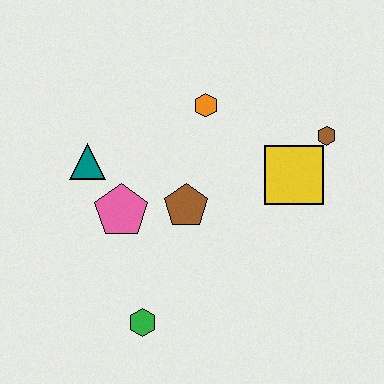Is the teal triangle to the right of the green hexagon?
No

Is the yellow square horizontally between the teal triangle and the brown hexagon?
Yes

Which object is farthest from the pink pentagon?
The brown hexagon is farthest from the pink pentagon.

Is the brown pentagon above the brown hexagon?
No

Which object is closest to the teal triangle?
The pink pentagon is closest to the teal triangle.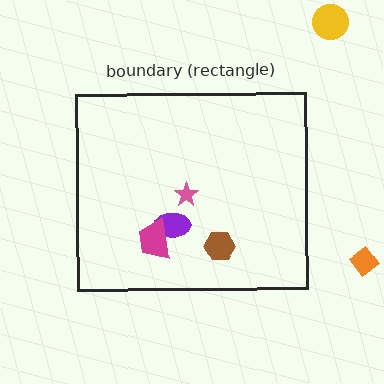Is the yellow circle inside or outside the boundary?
Outside.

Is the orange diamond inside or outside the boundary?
Outside.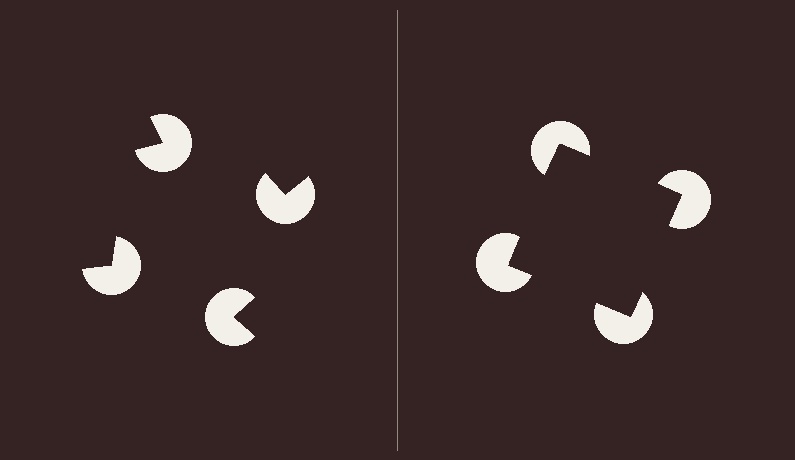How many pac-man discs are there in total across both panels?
8 — 4 on each side.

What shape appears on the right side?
An illusory square.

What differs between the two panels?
The pac-man discs are positioned identically on both sides; only the wedge orientations differ. On the right they align to a square; on the left they are misaligned.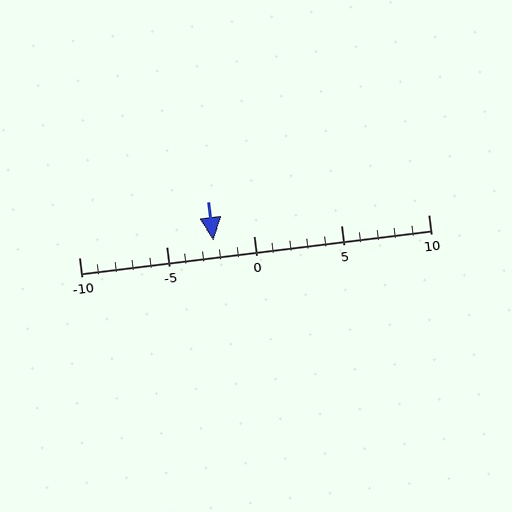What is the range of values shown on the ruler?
The ruler shows values from -10 to 10.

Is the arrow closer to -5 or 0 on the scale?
The arrow is closer to 0.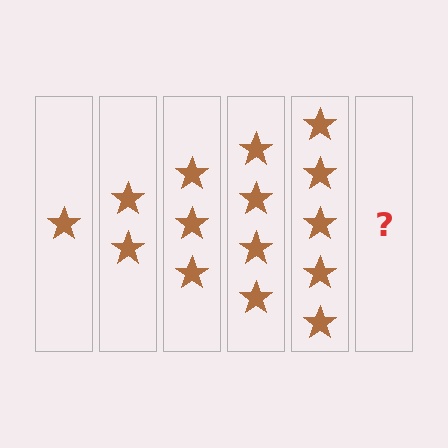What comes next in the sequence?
The next element should be 6 stars.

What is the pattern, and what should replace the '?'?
The pattern is that each step adds one more star. The '?' should be 6 stars.